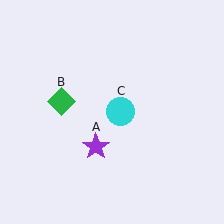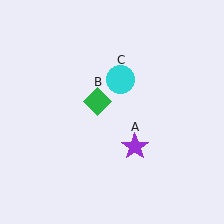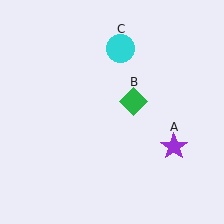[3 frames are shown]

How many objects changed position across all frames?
3 objects changed position: purple star (object A), green diamond (object B), cyan circle (object C).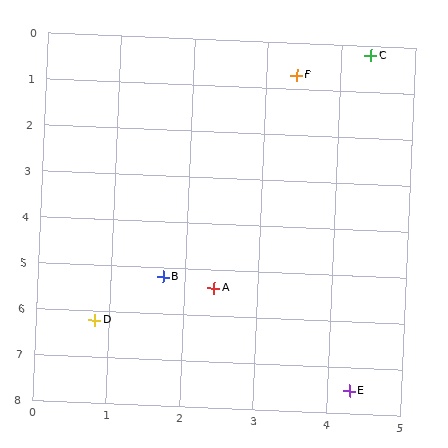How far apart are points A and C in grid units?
Points A and C are about 5.6 grid units apart.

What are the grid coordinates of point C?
Point C is at approximately (4.4, 0.2).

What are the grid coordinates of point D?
Point D is at approximately (0.8, 6.2).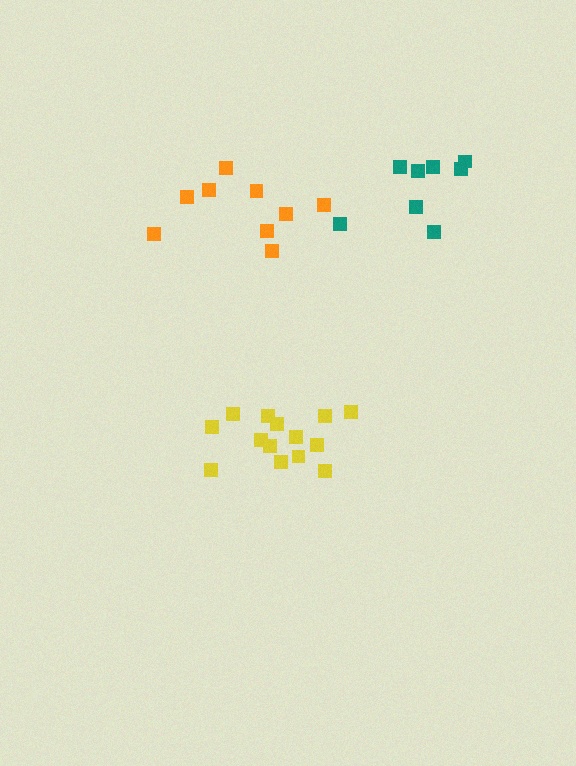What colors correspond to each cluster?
The clusters are colored: orange, teal, yellow.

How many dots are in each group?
Group 1: 9 dots, Group 2: 8 dots, Group 3: 14 dots (31 total).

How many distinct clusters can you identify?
There are 3 distinct clusters.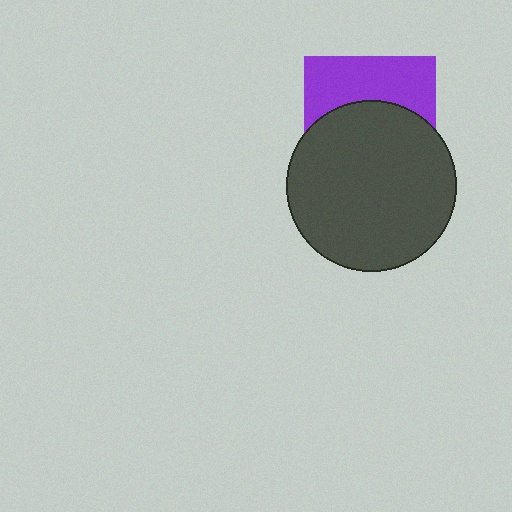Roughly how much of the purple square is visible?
A small part of it is visible (roughly 41%).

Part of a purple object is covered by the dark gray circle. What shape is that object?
It is a square.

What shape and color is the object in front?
The object in front is a dark gray circle.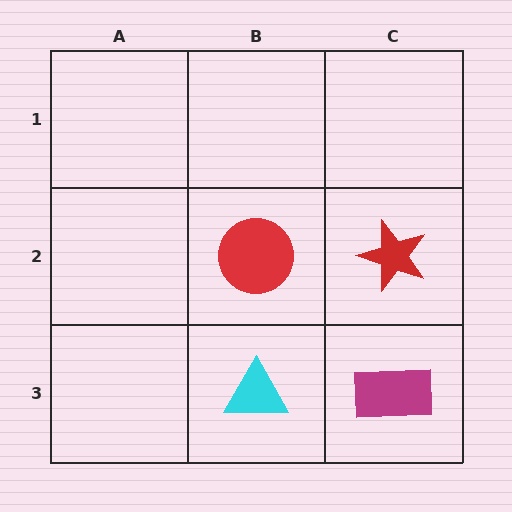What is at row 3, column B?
A cyan triangle.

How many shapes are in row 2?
2 shapes.